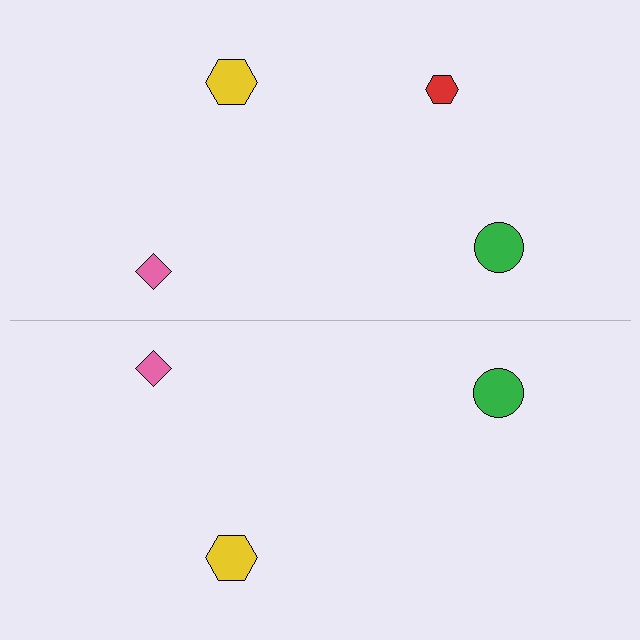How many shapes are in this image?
There are 7 shapes in this image.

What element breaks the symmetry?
A red hexagon is missing from the bottom side.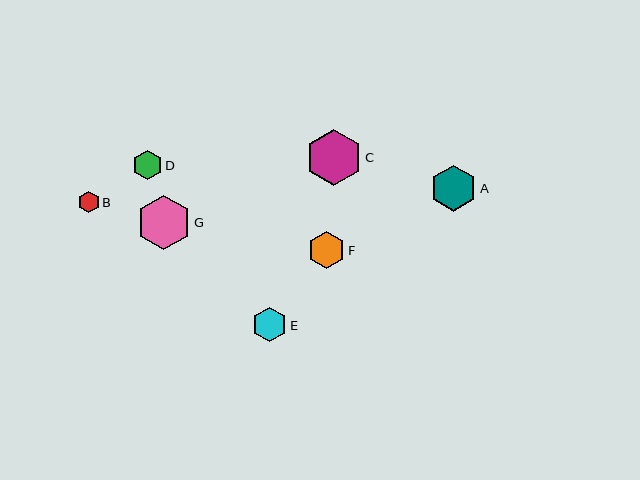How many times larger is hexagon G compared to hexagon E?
Hexagon G is approximately 1.6 times the size of hexagon E.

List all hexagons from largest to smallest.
From largest to smallest: C, G, A, F, E, D, B.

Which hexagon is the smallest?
Hexagon B is the smallest with a size of approximately 22 pixels.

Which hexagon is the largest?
Hexagon C is the largest with a size of approximately 57 pixels.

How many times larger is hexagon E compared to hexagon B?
Hexagon E is approximately 1.6 times the size of hexagon B.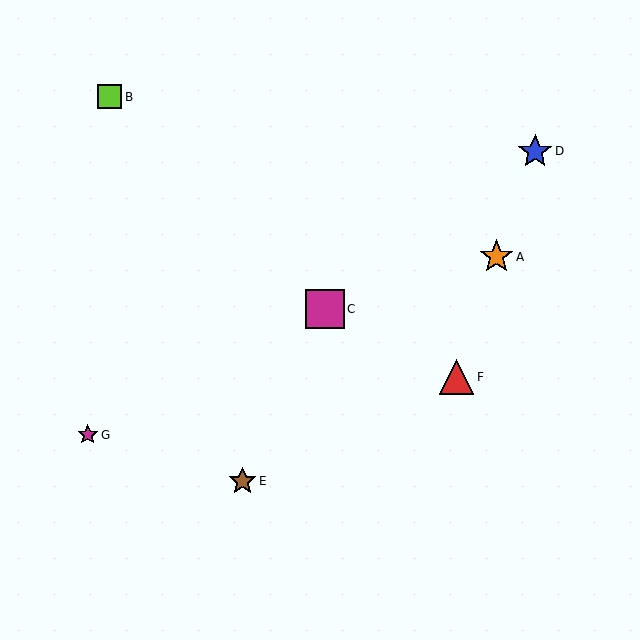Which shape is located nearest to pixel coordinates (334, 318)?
The magenta square (labeled C) at (325, 309) is nearest to that location.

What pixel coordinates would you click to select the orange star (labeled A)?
Click at (497, 257) to select the orange star A.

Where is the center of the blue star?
The center of the blue star is at (535, 151).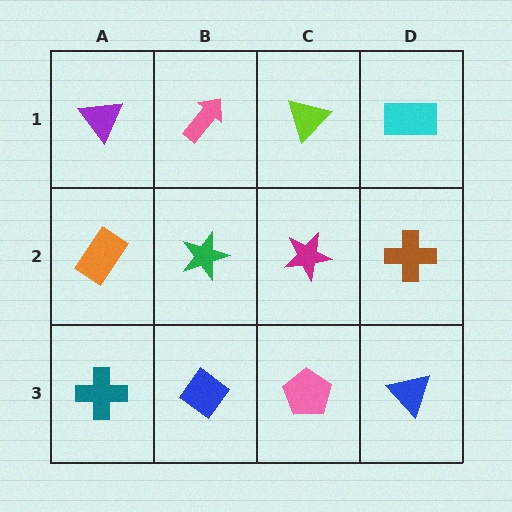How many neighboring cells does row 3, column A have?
2.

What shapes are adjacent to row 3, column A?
An orange rectangle (row 2, column A), a blue diamond (row 3, column B).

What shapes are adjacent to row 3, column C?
A magenta star (row 2, column C), a blue diamond (row 3, column B), a blue triangle (row 3, column D).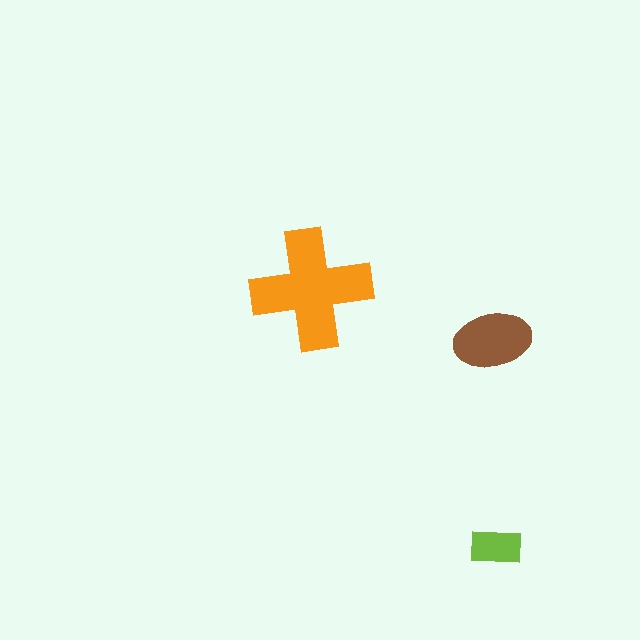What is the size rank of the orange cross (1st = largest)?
1st.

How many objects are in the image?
There are 3 objects in the image.